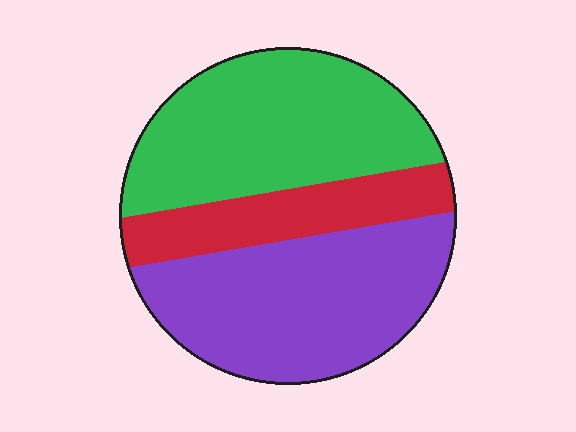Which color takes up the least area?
Red, at roughly 20%.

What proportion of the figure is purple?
Purple takes up about two fifths (2/5) of the figure.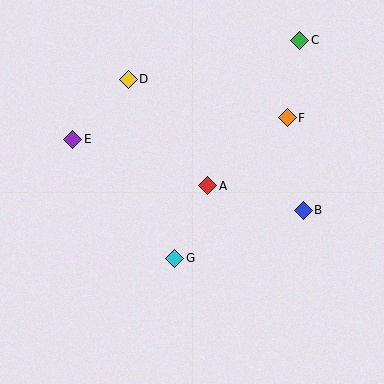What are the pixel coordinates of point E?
Point E is at (73, 139).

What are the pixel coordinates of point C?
Point C is at (300, 40).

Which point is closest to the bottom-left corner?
Point G is closest to the bottom-left corner.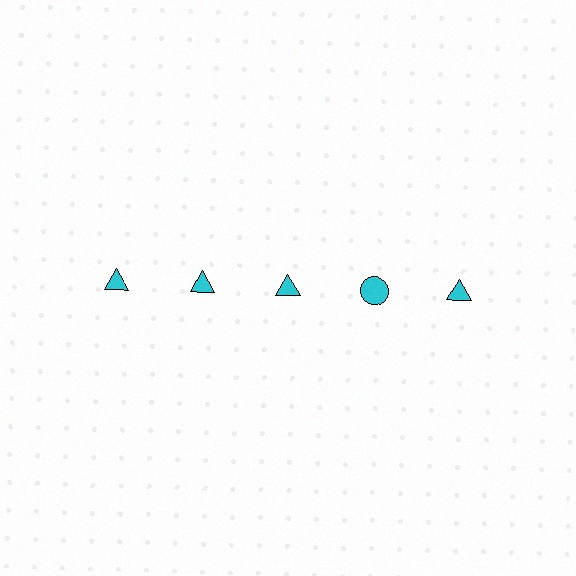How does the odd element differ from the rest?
It has a different shape: circle instead of triangle.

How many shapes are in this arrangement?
There are 5 shapes arranged in a grid pattern.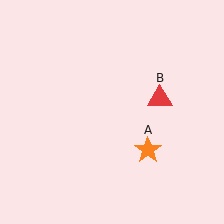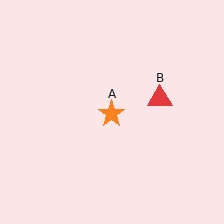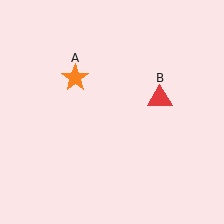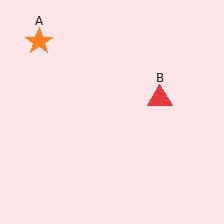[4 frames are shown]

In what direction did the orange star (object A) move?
The orange star (object A) moved up and to the left.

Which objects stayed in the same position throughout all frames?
Red triangle (object B) remained stationary.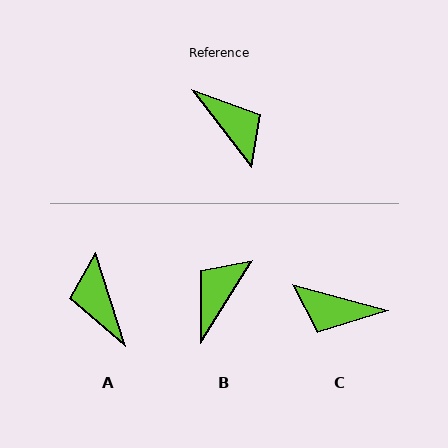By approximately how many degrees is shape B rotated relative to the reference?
Approximately 110 degrees counter-clockwise.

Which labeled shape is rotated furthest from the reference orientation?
A, about 160 degrees away.